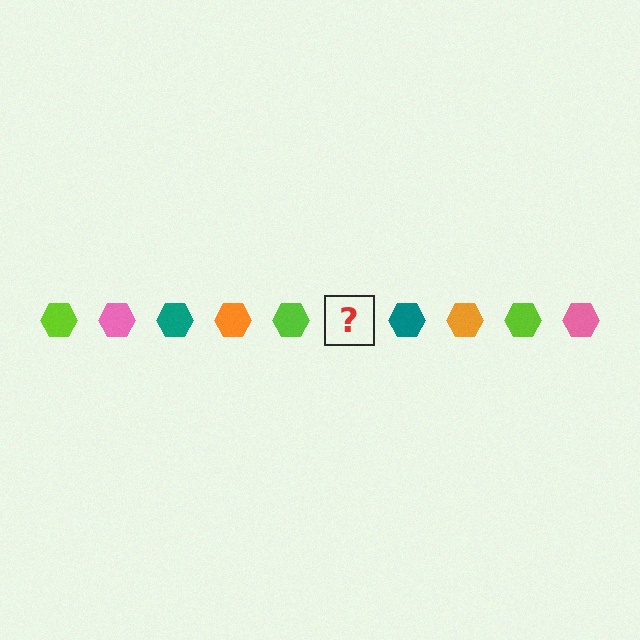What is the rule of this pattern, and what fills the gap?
The rule is that the pattern cycles through lime, pink, teal, orange hexagons. The gap should be filled with a pink hexagon.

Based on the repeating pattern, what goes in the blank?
The blank should be a pink hexagon.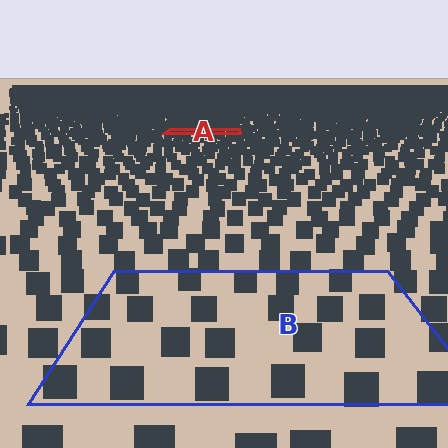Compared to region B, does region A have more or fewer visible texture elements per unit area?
Region A has more texture elements per unit area — they are packed more densely because it is farther away.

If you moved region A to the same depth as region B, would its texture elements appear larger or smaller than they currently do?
They would appear larger. At a closer depth, the same texture elements are projected at a bigger on-screen size.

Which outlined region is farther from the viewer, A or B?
Region A is farther from the viewer — the texture elements inside it appear smaller and more densely packed.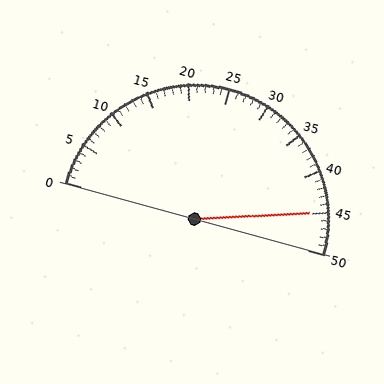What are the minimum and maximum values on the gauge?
The gauge ranges from 0 to 50.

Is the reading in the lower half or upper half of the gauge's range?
The reading is in the upper half of the range (0 to 50).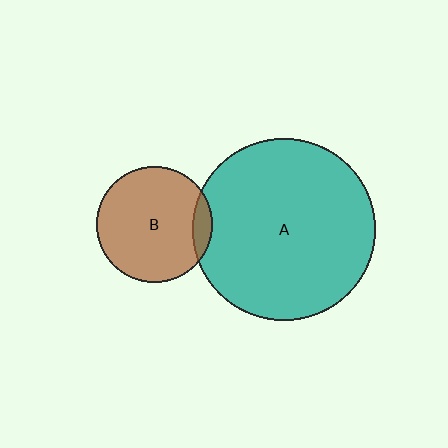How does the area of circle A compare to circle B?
Approximately 2.5 times.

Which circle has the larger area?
Circle A (teal).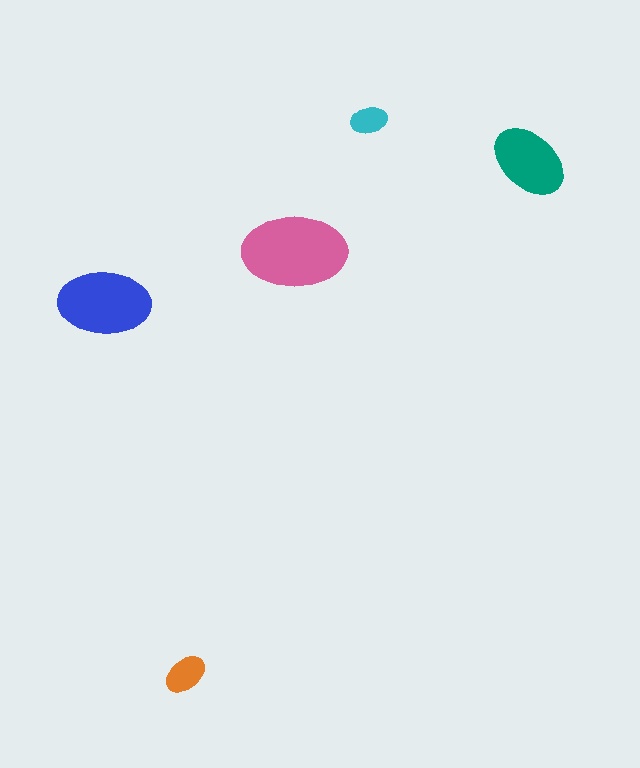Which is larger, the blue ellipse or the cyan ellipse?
The blue one.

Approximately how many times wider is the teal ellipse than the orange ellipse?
About 2 times wider.